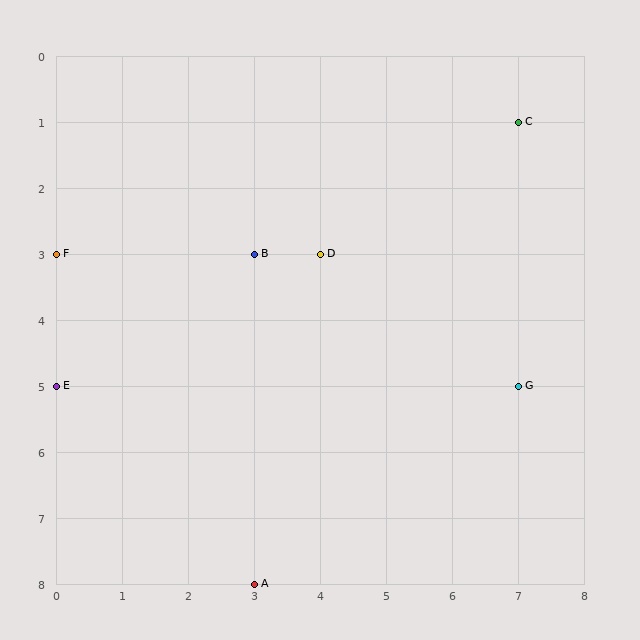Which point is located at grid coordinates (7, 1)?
Point C is at (7, 1).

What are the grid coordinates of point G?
Point G is at grid coordinates (7, 5).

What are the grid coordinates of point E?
Point E is at grid coordinates (0, 5).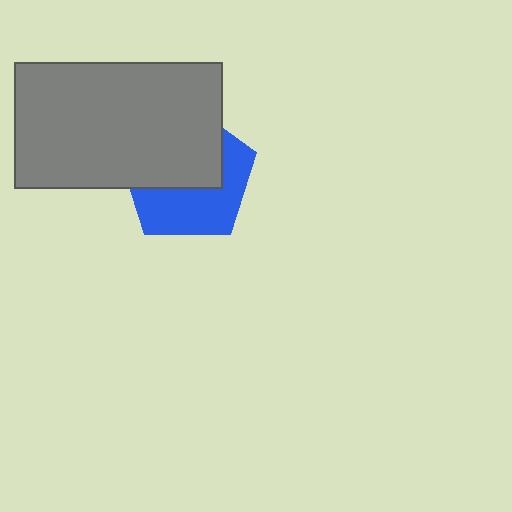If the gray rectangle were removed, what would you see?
You would see the complete blue pentagon.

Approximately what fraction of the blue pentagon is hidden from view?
Roughly 53% of the blue pentagon is hidden behind the gray rectangle.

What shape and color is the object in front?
The object in front is a gray rectangle.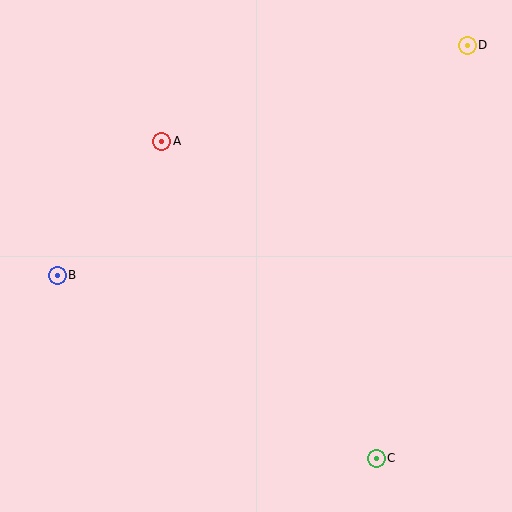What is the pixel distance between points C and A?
The distance between C and A is 383 pixels.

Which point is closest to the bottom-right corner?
Point C is closest to the bottom-right corner.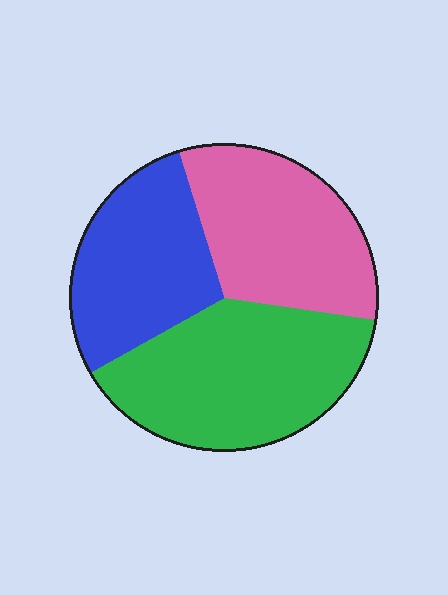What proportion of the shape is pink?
Pink covers roughly 30% of the shape.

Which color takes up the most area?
Green, at roughly 40%.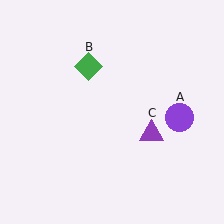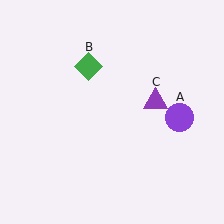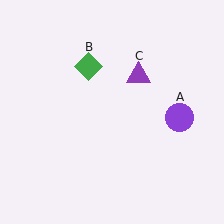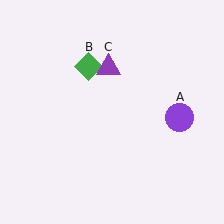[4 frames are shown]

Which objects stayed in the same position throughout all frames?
Purple circle (object A) and green diamond (object B) remained stationary.